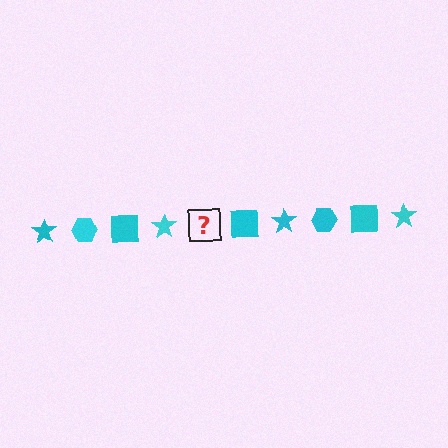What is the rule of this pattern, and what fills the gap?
The rule is that the pattern cycles through star, hexagon, square shapes in cyan. The gap should be filled with a cyan hexagon.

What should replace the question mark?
The question mark should be replaced with a cyan hexagon.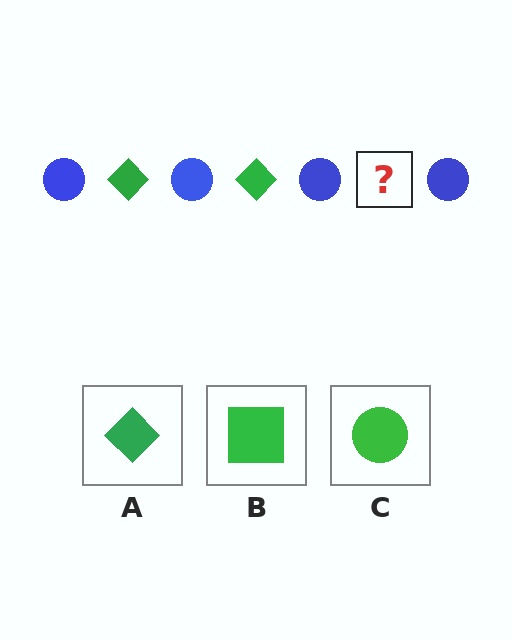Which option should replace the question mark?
Option A.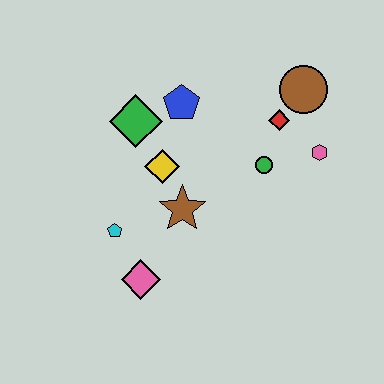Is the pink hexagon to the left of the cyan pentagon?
No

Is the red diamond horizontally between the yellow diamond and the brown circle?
Yes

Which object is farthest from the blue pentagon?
The pink diamond is farthest from the blue pentagon.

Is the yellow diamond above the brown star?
Yes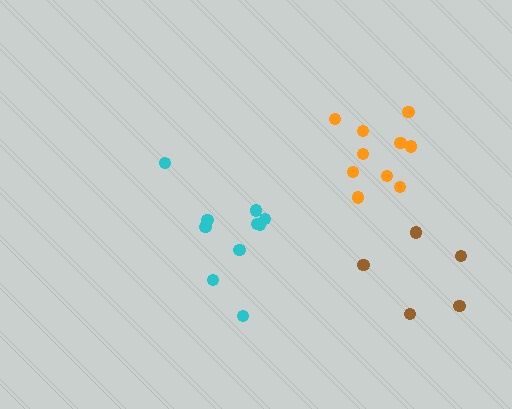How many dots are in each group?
Group 1: 10 dots, Group 2: 10 dots, Group 3: 5 dots (25 total).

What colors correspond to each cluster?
The clusters are colored: orange, cyan, brown.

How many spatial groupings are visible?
There are 3 spatial groupings.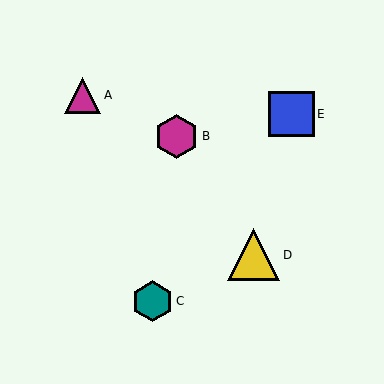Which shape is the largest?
The yellow triangle (labeled D) is the largest.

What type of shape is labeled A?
Shape A is a magenta triangle.